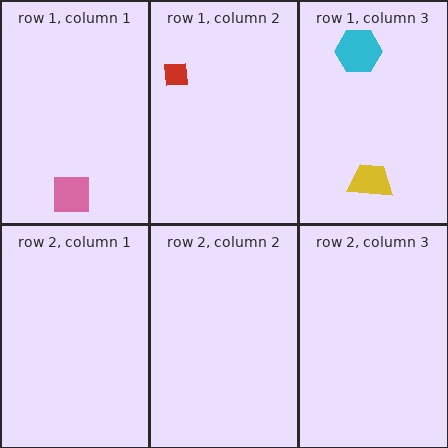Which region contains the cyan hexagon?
The row 1, column 3 region.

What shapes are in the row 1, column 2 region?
The red square.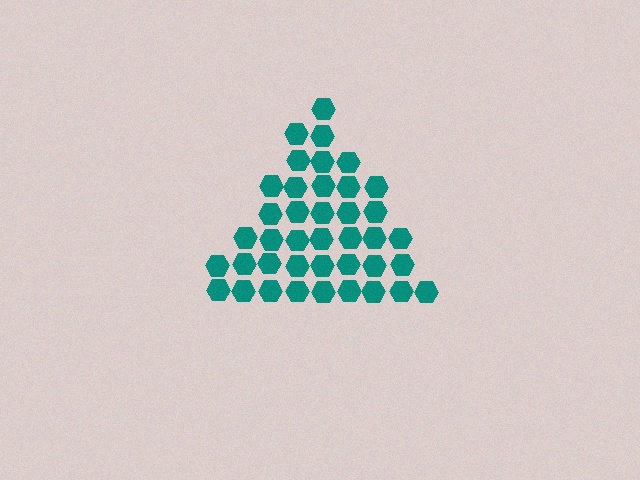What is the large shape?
The large shape is a triangle.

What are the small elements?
The small elements are hexagons.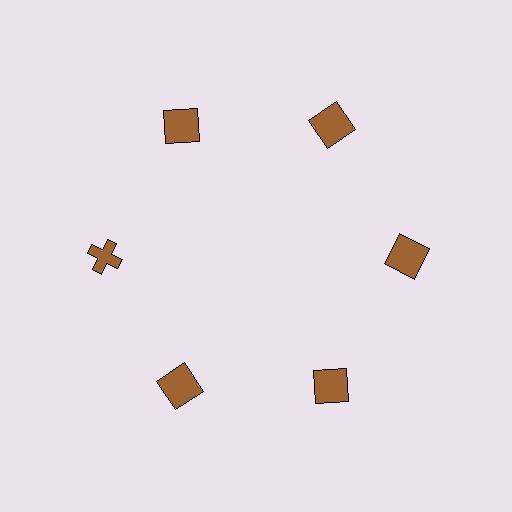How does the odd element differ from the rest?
It has a different shape: cross instead of square.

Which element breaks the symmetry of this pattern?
The brown cross at roughly the 9 o'clock position breaks the symmetry. All other shapes are brown squares.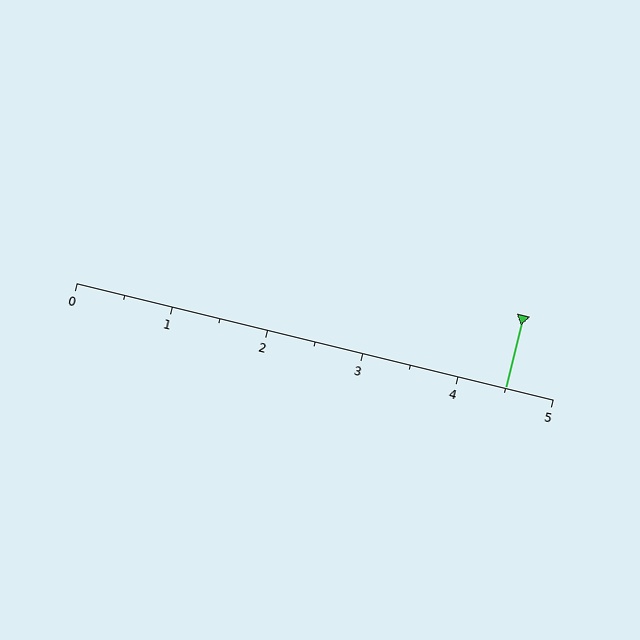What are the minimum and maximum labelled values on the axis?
The axis runs from 0 to 5.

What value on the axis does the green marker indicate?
The marker indicates approximately 4.5.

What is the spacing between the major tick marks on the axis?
The major ticks are spaced 1 apart.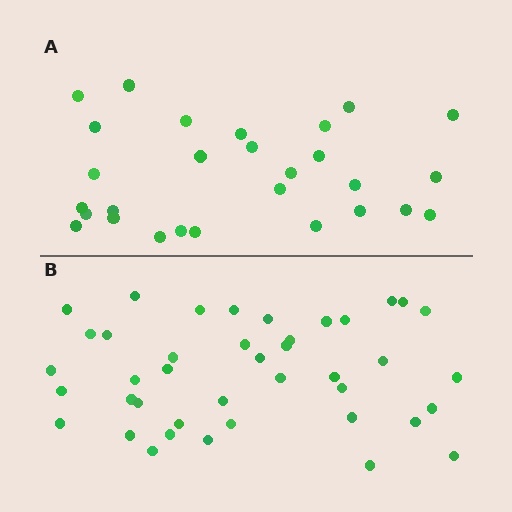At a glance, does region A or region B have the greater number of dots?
Region B (the bottom region) has more dots.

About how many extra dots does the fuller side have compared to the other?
Region B has approximately 15 more dots than region A.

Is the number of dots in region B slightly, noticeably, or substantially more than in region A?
Region B has substantially more. The ratio is roughly 1.5 to 1.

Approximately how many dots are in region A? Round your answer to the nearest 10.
About 30 dots. (The exact count is 28, which rounds to 30.)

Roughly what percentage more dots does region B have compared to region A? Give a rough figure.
About 45% more.